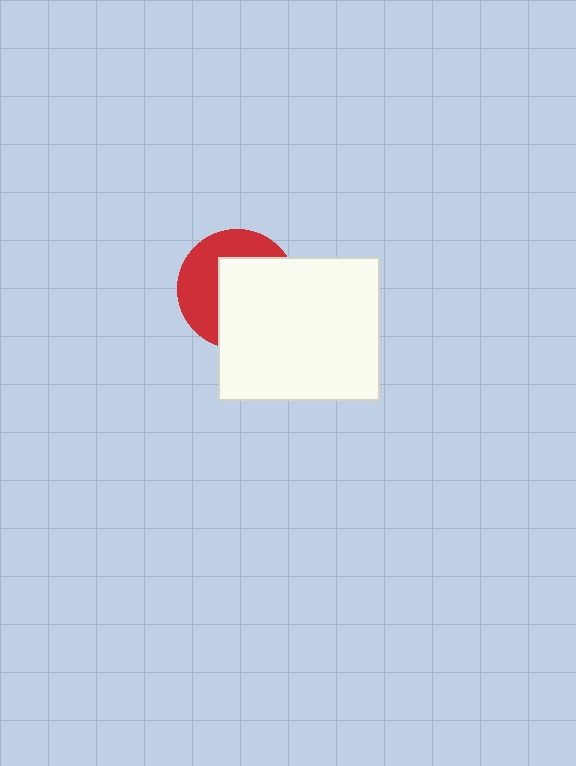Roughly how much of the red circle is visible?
A small part of it is visible (roughly 43%).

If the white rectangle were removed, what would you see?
You would see the complete red circle.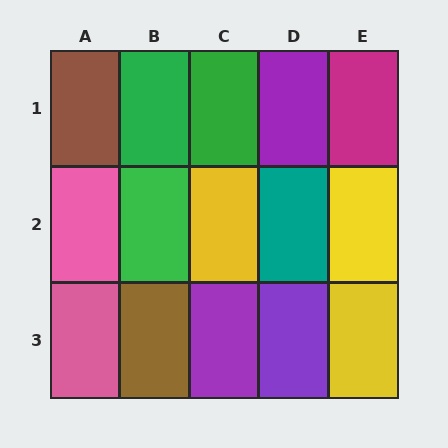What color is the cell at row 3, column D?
Purple.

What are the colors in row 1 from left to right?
Brown, green, green, purple, magenta.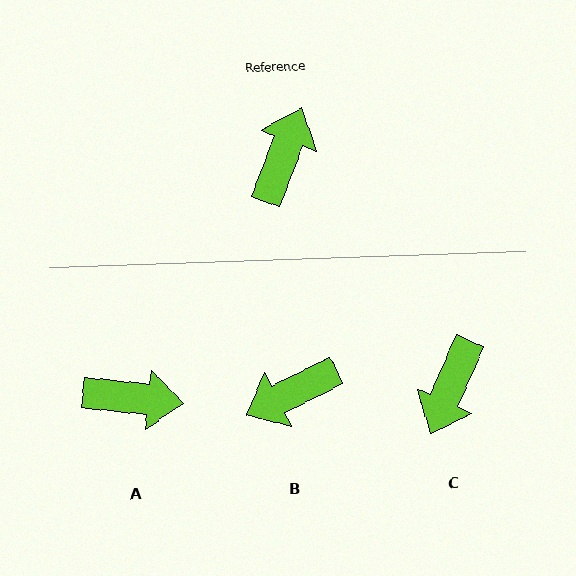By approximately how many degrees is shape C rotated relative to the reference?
Approximately 177 degrees counter-clockwise.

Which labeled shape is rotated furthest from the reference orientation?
C, about 177 degrees away.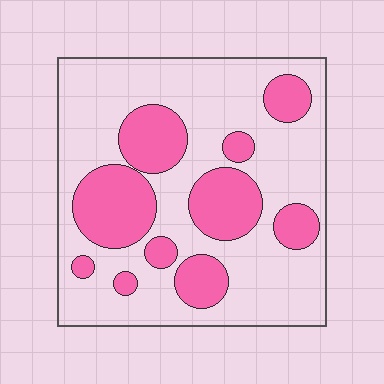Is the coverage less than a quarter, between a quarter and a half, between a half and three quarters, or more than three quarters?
Between a quarter and a half.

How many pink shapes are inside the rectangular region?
10.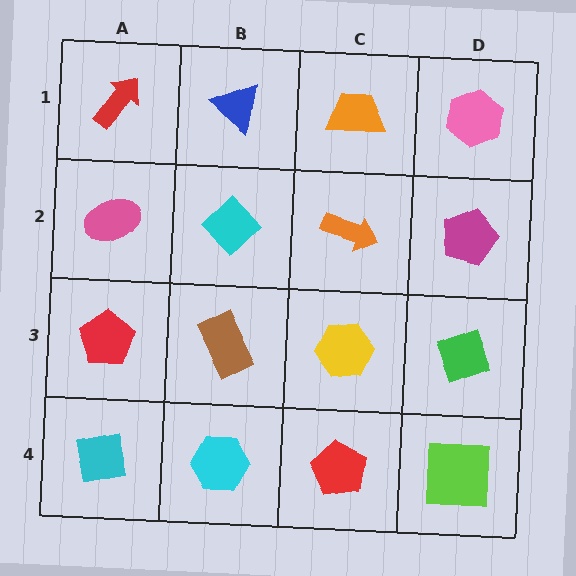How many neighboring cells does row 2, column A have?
3.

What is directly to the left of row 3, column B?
A red pentagon.